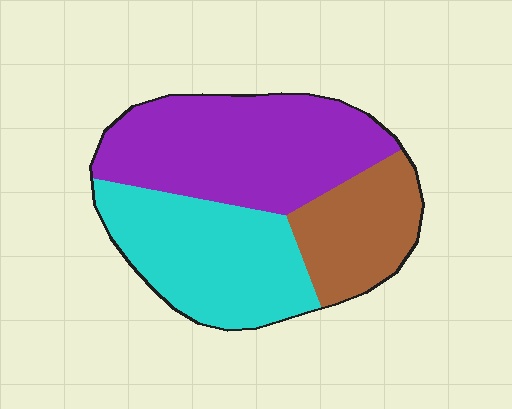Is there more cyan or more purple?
Purple.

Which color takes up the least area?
Brown, at roughly 20%.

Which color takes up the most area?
Purple, at roughly 45%.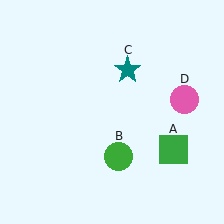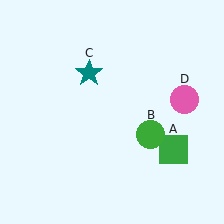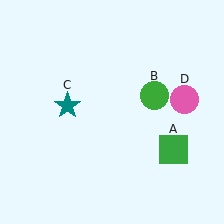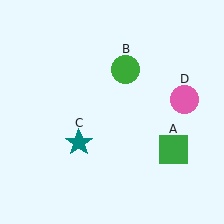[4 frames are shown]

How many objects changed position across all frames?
2 objects changed position: green circle (object B), teal star (object C).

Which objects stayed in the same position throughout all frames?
Green square (object A) and pink circle (object D) remained stationary.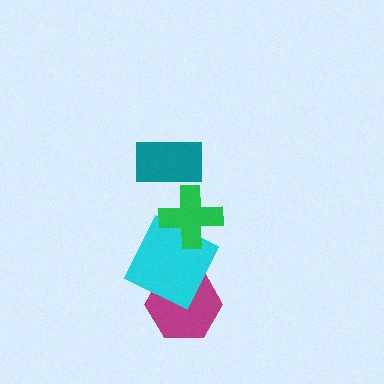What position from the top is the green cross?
The green cross is 2nd from the top.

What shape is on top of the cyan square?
The green cross is on top of the cyan square.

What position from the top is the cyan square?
The cyan square is 3rd from the top.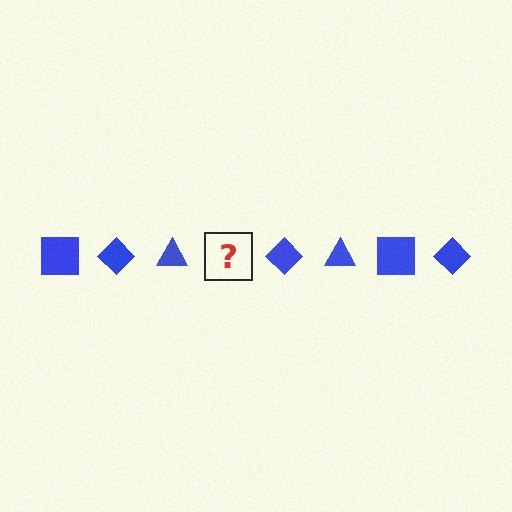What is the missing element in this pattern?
The missing element is a blue square.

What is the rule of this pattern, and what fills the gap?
The rule is that the pattern cycles through square, diamond, triangle shapes in blue. The gap should be filled with a blue square.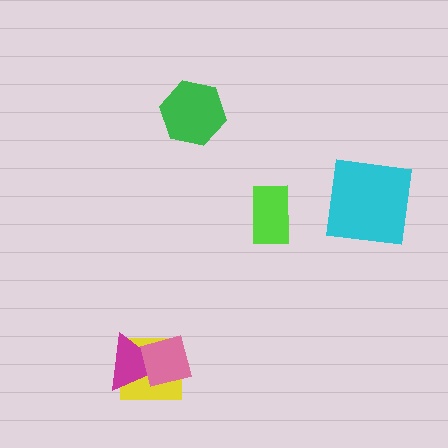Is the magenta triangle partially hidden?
Yes, it is partially covered by another shape.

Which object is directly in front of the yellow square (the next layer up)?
The magenta triangle is directly in front of the yellow square.